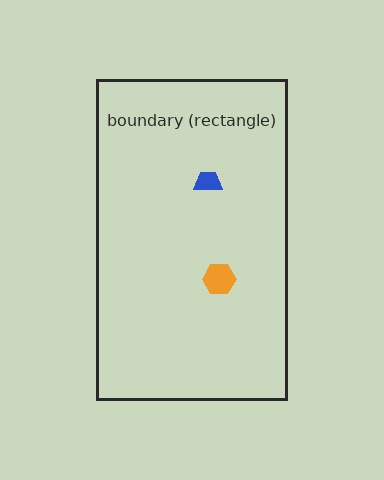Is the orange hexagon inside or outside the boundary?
Inside.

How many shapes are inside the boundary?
2 inside, 0 outside.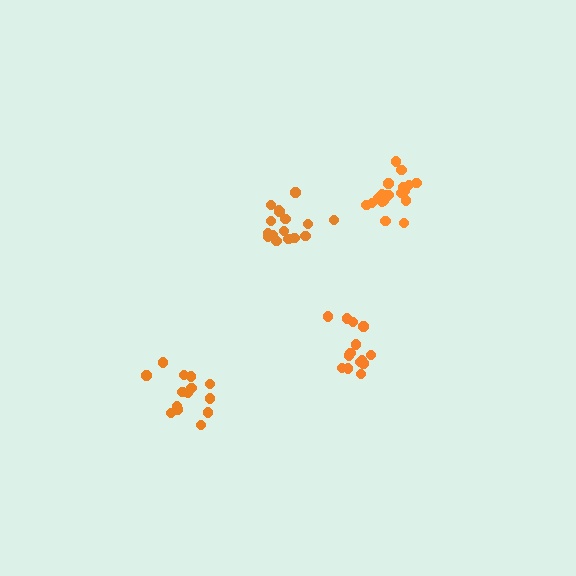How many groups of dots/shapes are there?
There are 4 groups.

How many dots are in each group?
Group 1: 14 dots, Group 2: 20 dots, Group 3: 16 dots, Group 4: 14 dots (64 total).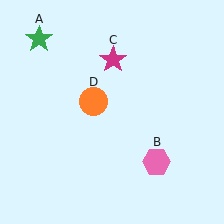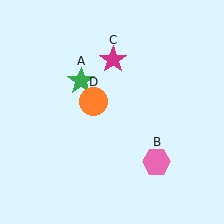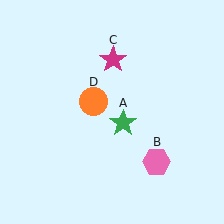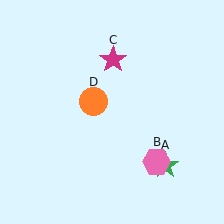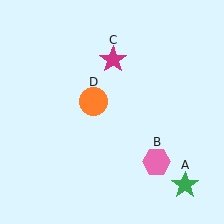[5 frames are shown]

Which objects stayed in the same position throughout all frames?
Pink hexagon (object B) and magenta star (object C) and orange circle (object D) remained stationary.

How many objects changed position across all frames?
1 object changed position: green star (object A).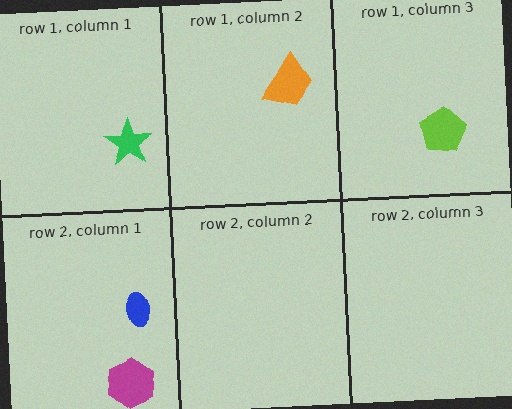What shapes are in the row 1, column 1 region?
The green star.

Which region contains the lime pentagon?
The row 1, column 3 region.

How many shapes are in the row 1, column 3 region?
1.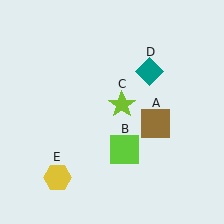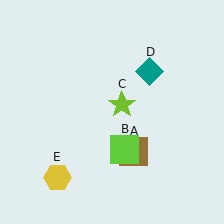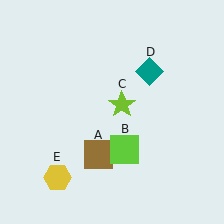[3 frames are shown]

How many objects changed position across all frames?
1 object changed position: brown square (object A).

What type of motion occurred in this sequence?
The brown square (object A) rotated clockwise around the center of the scene.